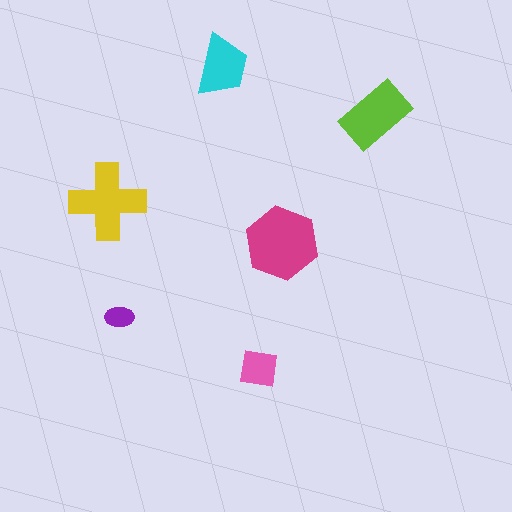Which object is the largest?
The magenta hexagon.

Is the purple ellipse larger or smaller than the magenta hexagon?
Smaller.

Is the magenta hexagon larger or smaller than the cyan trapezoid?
Larger.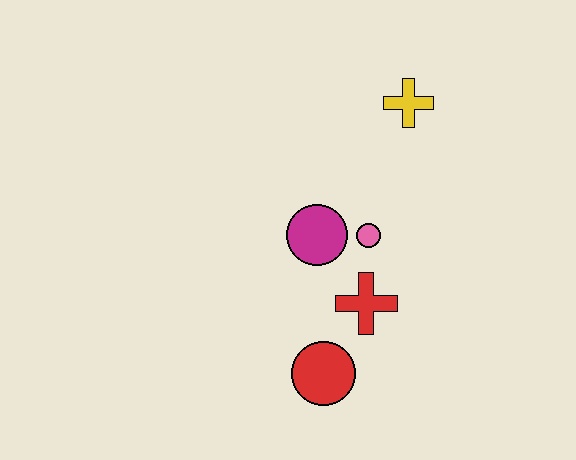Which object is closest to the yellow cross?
The pink circle is closest to the yellow cross.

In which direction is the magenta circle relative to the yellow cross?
The magenta circle is below the yellow cross.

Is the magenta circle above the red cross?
Yes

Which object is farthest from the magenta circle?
The yellow cross is farthest from the magenta circle.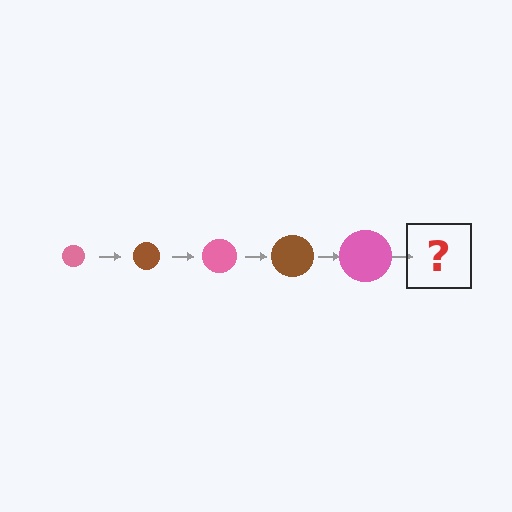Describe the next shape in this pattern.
It should be a brown circle, larger than the previous one.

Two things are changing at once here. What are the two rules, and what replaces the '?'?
The two rules are that the circle grows larger each step and the color cycles through pink and brown. The '?' should be a brown circle, larger than the previous one.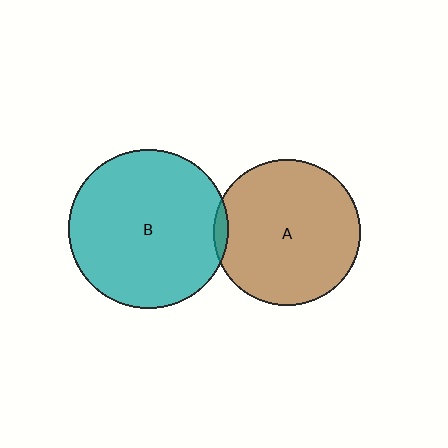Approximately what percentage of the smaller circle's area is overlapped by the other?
Approximately 5%.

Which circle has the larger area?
Circle B (teal).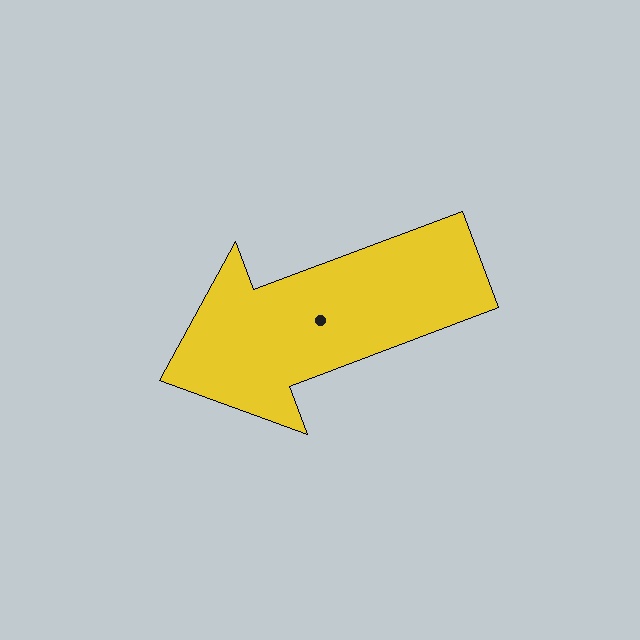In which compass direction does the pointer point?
West.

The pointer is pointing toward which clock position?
Roughly 8 o'clock.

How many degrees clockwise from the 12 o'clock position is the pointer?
Approximately 249 degrees.